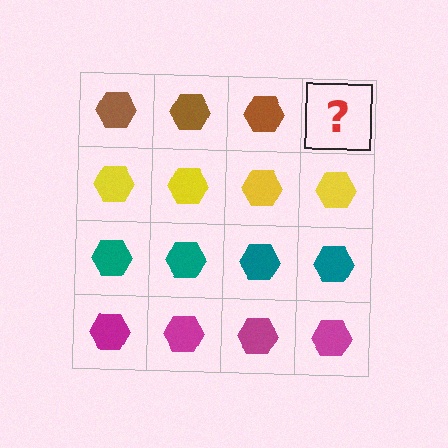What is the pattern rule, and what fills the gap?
The rule is that each row has a consistent color. The gap should be filled with a brown hexagon.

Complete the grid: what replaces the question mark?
The question mark should be replaced with a brown hexagon.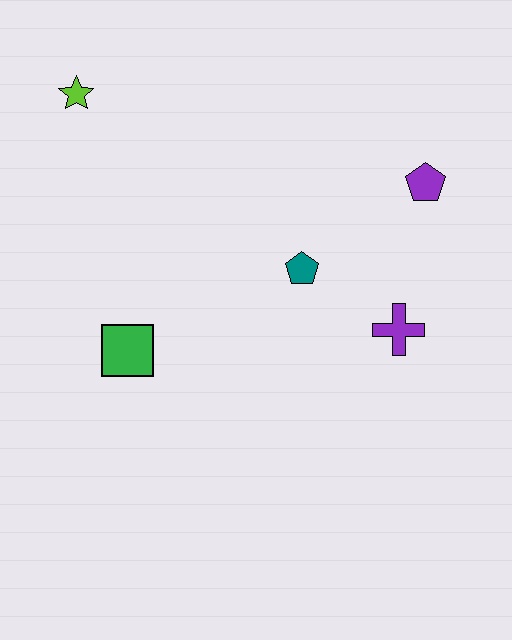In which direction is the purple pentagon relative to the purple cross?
The purple pentagon is above the purple cross.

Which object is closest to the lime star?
The green square is closest to the lime star.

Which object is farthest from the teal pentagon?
The lime star is farthest from the teal pentagon.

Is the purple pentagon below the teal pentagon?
No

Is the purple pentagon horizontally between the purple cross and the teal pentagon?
No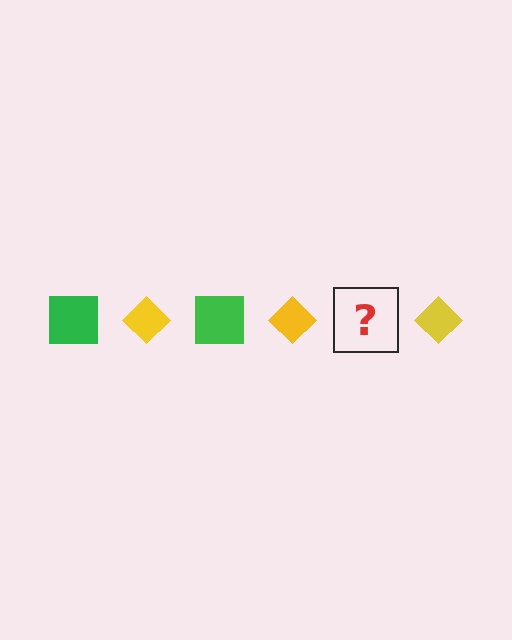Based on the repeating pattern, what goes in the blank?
The blank should be a green square.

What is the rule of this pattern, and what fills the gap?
The rule is that the pattern alternates between green square and yellow diamond. The gap should be filled with a green square.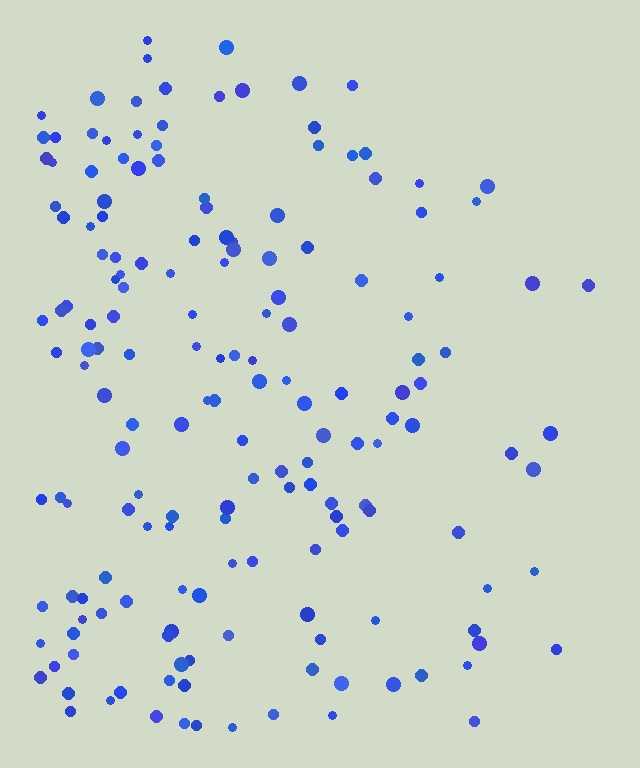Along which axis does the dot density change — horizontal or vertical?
Horizontal.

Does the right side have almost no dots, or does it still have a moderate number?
Still a moderate number, just noticeably fewer than the left.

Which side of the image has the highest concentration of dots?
The left.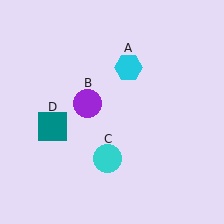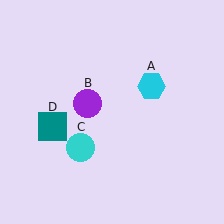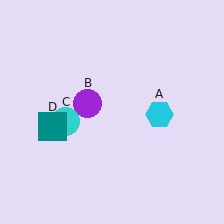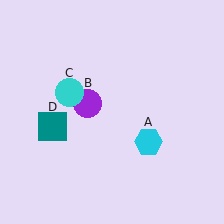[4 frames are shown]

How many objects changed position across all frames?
2 objects changed position: cyan hexagon (object A), cyan circle (object C).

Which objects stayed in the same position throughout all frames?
Purple circle (object B) and teal square (object D) remained stationary.